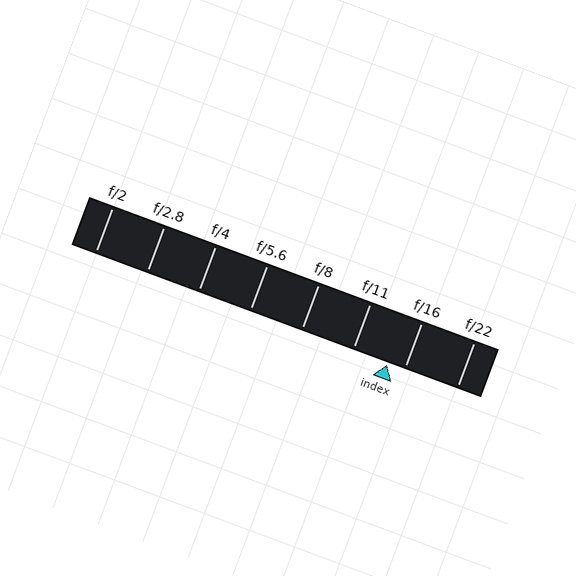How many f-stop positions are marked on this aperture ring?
There are 8 f-stop positions marked.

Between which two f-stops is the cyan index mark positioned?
The index mark is between f/11 and f/16.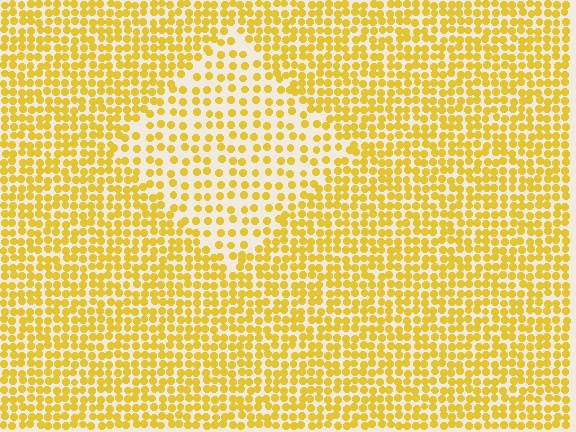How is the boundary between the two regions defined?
The boundary is defined by a change in element density (approximately 1.8x ratio). All elements are the same color, size, and shape.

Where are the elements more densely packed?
The elements are more densely packed outside the diamond boundary.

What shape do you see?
I see a diamond.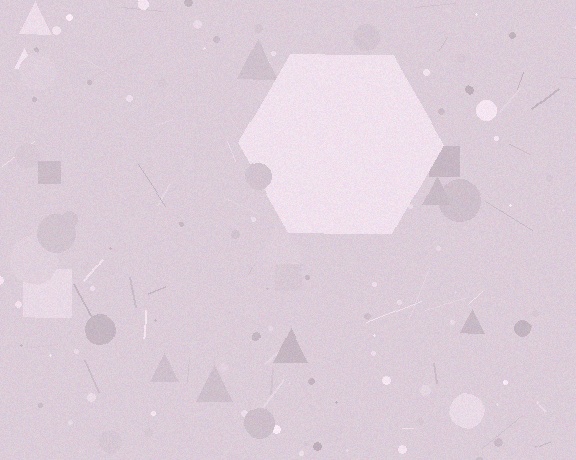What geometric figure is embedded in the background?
A hexagon is embedded in the background.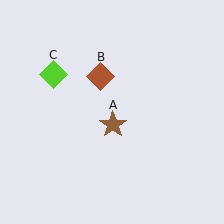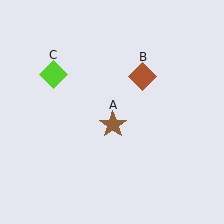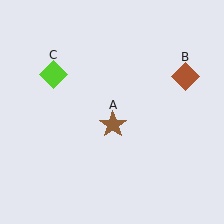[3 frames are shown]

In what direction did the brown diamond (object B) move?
The brown diamond (object B) moved right.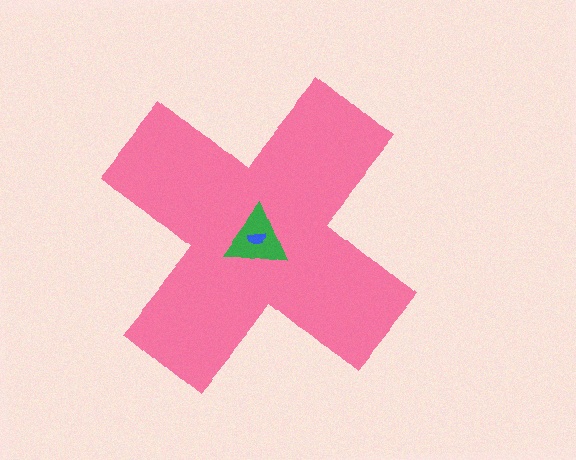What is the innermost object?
The blue semicircle.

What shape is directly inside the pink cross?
The green triangle.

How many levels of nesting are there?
3.